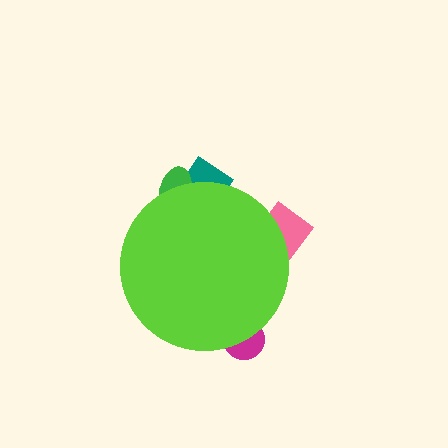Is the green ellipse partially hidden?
Yes, the green ellipse is partially hidden behind the lime circle.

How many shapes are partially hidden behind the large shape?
4 shapes are partially hidden.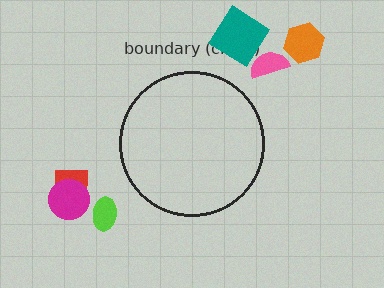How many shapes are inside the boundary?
0 inside, 6 outside.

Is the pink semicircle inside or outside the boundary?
Outside.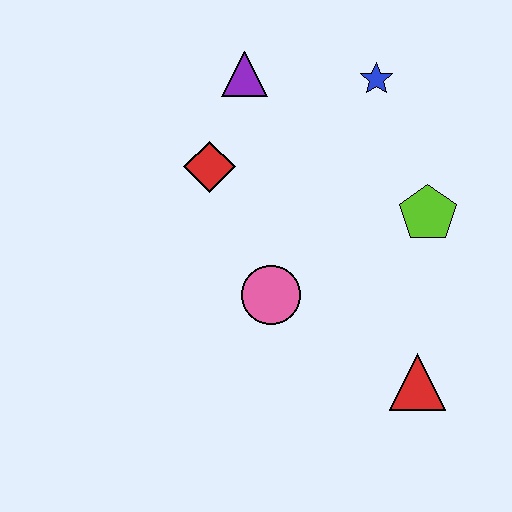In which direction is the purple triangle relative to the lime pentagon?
The purple triangle is to the left of the lime pentagon.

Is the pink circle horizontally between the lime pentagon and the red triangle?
No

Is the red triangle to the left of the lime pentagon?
Yes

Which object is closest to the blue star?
The purple triangle is closest to the blue star.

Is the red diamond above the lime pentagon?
Yes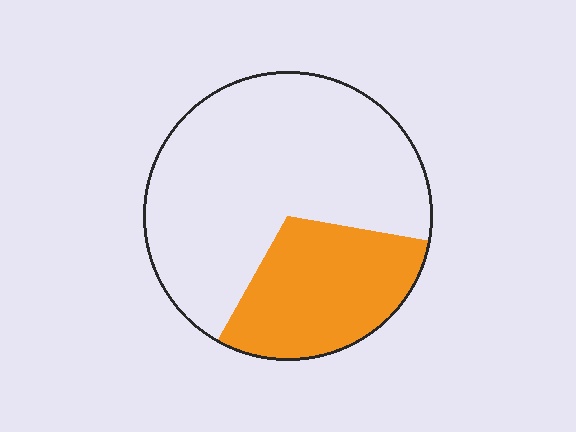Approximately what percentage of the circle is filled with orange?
Approximately 30%.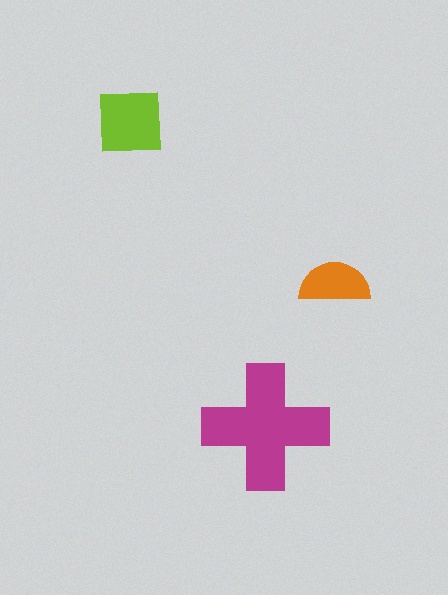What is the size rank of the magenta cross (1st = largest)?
1st.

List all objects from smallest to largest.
The orange semicircle, the lime square, the magenta cross.